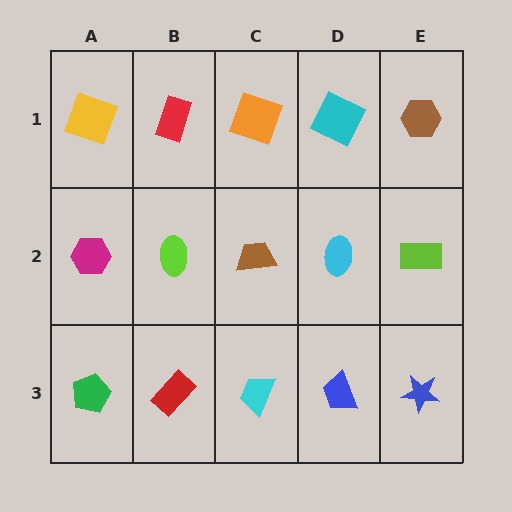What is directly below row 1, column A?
A magenta hexagon.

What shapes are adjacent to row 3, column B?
A lime ellipse (row 2, column B), a green pentagon (row 3, column A), a cyan trapezoid (row 3, column C).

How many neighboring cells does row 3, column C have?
3.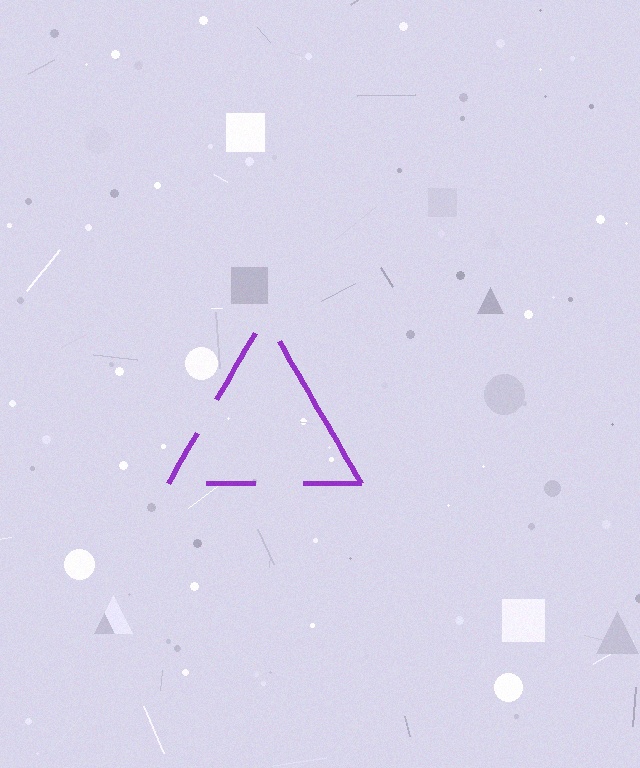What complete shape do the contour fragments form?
The contour fragments form a triangle.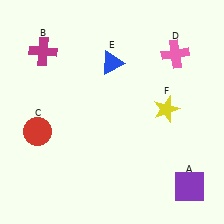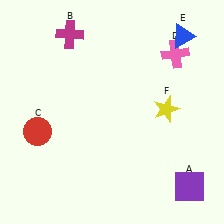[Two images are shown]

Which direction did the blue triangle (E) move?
The blue triangle (E) moved right.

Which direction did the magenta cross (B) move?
The magenta cross (B) moved right.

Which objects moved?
The objects that moved are: the magenta cross (B), the blue triangle (E).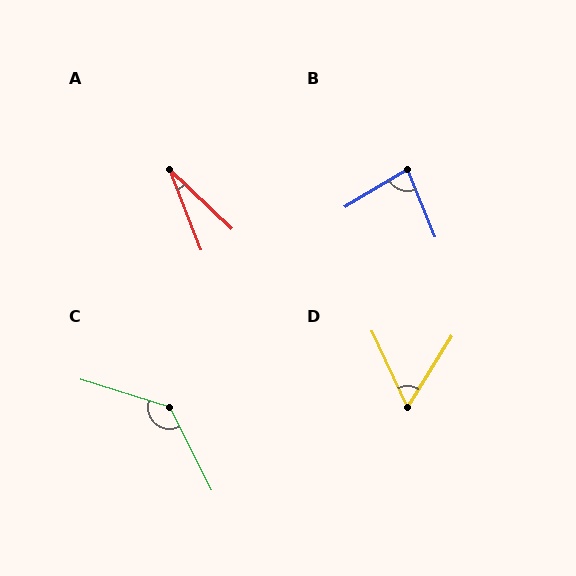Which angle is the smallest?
A, at approximately 25 degrees.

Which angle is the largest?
C, at approximately 134 degrees.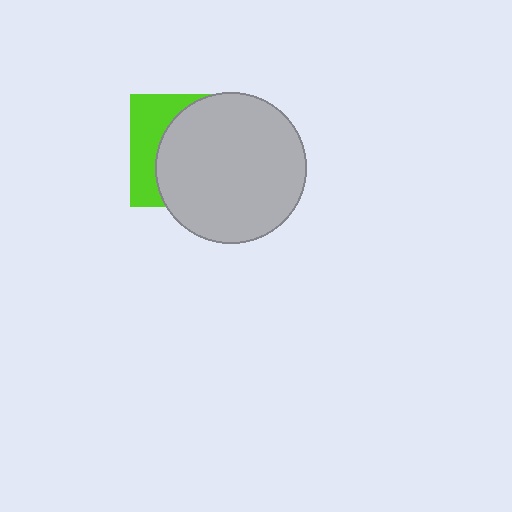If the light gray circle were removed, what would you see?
You would see the complete lime square.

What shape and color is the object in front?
The object in front is a light gray circle.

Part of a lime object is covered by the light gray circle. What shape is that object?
It is a square.